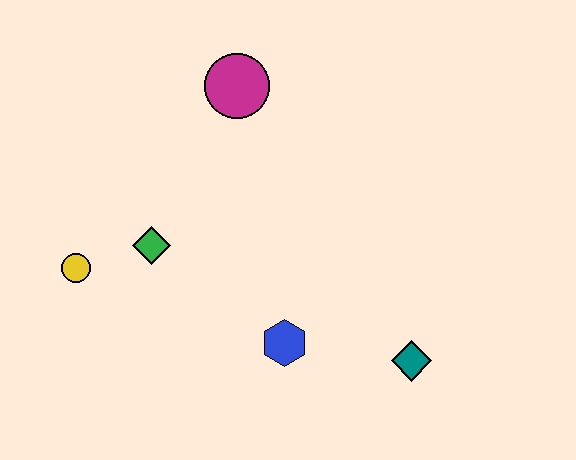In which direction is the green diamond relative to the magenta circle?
The green diamond is below the magenta circle.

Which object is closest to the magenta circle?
The green diamond is closest to the magenta circle.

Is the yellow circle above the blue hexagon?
Yes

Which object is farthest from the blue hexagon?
The magenta circle is farthest from the blue hexagon.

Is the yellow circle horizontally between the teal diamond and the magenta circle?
No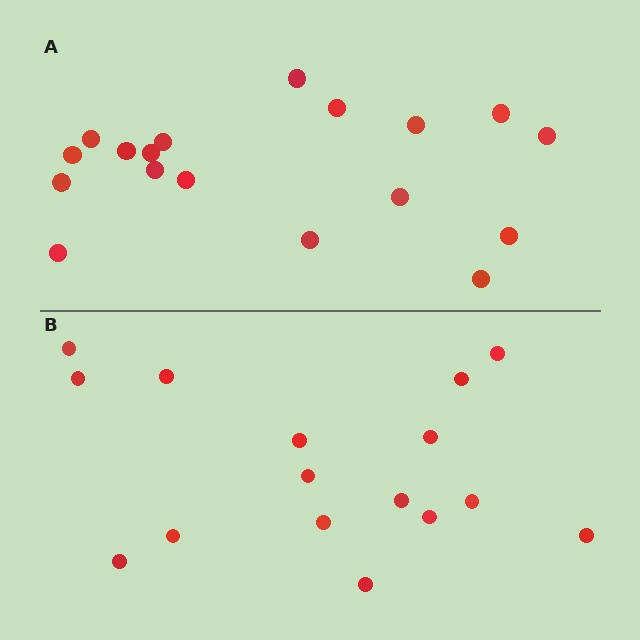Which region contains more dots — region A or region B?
Region A (the top region) has more dots.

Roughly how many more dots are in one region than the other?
Region A has just a few more — roughly 2 or 3 more dots than region B.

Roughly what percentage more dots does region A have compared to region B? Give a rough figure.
About 10% more.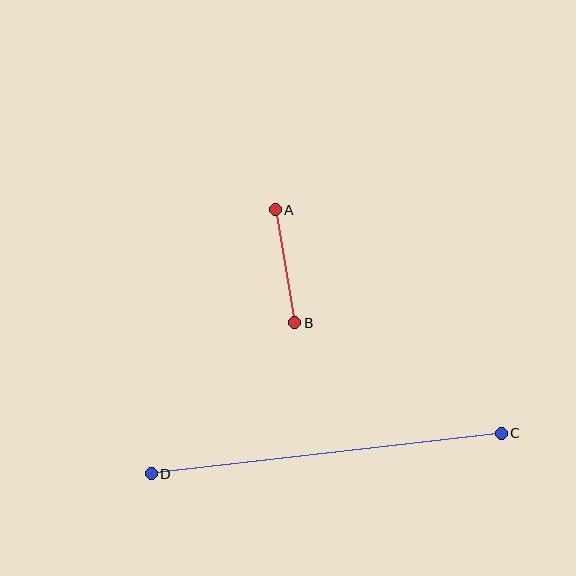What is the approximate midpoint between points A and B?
The midpoint is at approximately (285, 266) pixels.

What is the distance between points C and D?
The distance is approximately 352 pixels.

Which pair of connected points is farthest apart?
Points C and D are farthest apart.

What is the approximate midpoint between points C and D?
The midpoint is at approximately (326, 454) pixels.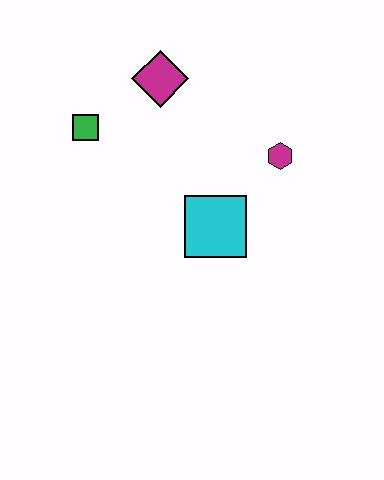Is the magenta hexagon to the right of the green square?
Yes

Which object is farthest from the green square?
The magenta hexagon is farthest from the green square.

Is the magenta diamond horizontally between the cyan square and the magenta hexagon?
No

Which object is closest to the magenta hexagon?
The cyan square is closest to the magenta hexagon.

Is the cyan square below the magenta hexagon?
Yes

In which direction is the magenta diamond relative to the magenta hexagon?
The magenta diamond is to the left of the magenta hexagon.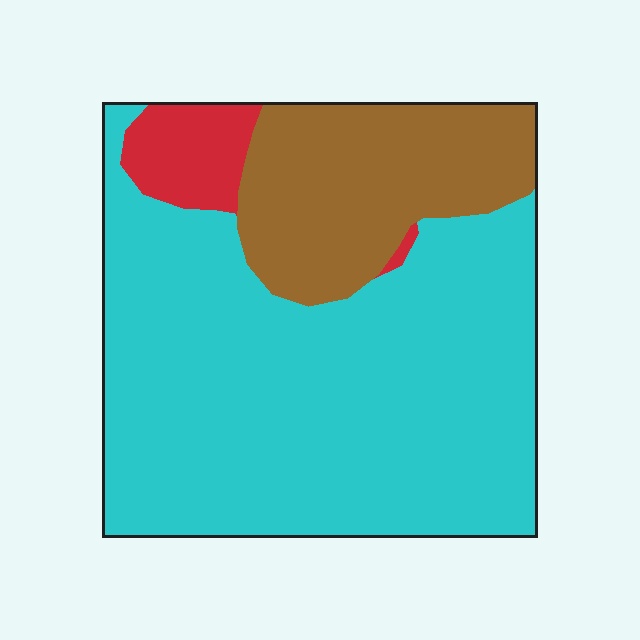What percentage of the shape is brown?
Brown takes up about one quarter (1/4) of the shape.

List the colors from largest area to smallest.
From largest to smallest: cyan, brown, red.